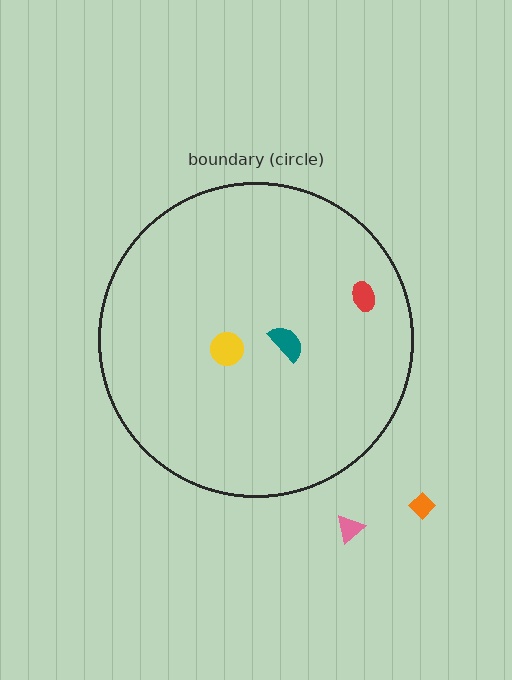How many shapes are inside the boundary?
3 inside, 2 outside.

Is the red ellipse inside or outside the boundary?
Inside.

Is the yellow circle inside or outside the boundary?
Inside.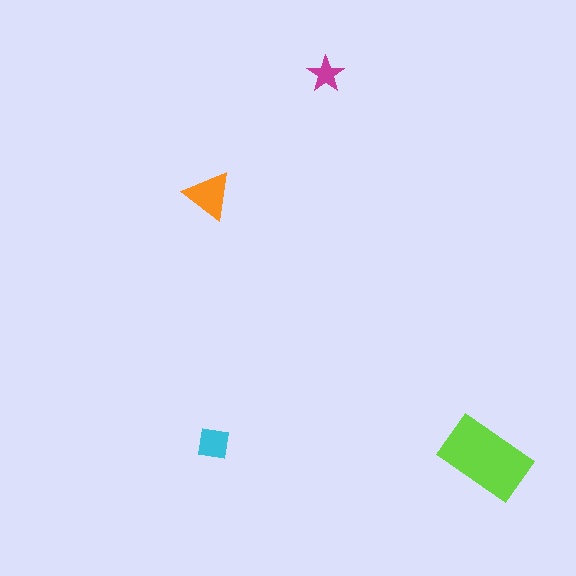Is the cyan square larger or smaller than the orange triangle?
Smaller.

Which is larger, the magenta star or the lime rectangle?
The lime rectangle.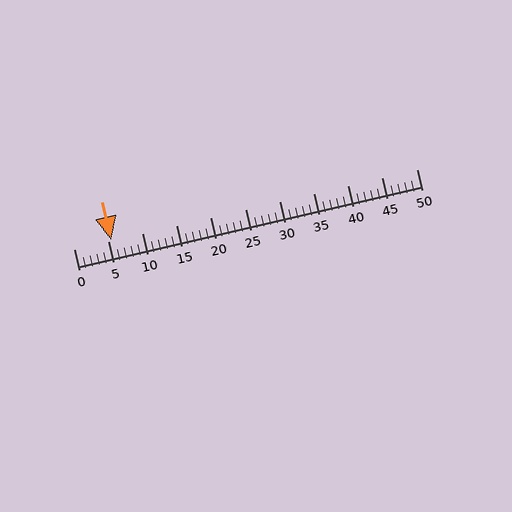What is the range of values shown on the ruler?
The ruler shows values from 0 to 50.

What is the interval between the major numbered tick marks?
The major tick marks are spaced 5 units apart.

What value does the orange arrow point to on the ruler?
The orange arrow points to approximately 5.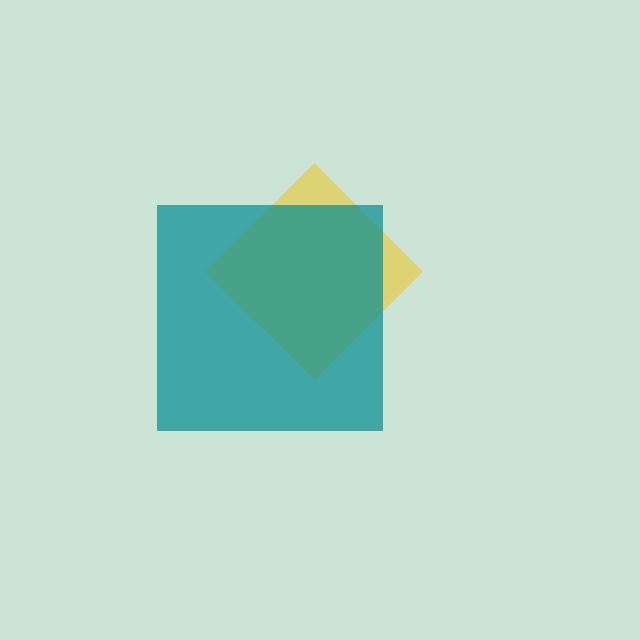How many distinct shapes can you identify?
There are 2 distinct shapes: a yellow diamond, a teal square.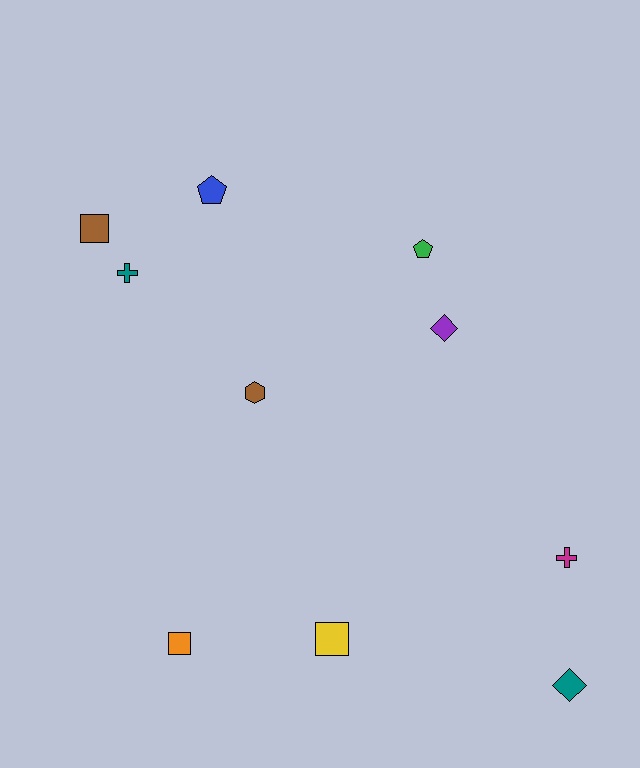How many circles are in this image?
There are no circles.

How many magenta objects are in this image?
There is 1 magenta object.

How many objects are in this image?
There are 10 objects.